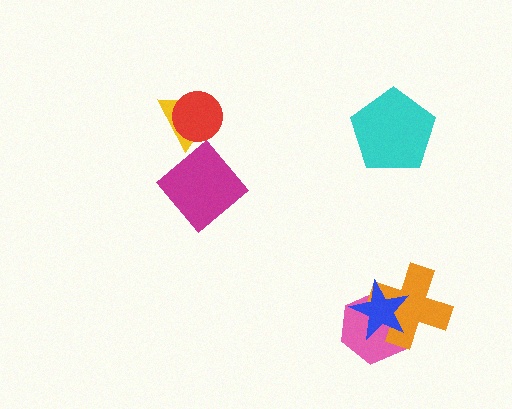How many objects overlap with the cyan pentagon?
0 objects overlap with the cyan pentagon.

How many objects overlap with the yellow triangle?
2 objects overlap with the yellow triangle.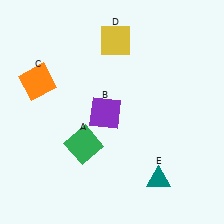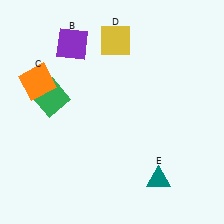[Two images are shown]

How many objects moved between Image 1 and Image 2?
2 objects moved between the two images.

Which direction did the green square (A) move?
The green square (A) moved up.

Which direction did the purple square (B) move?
The purple square (B) moved up.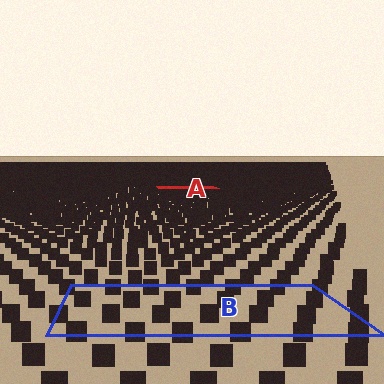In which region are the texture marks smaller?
The texture marks are smaller in region A, because it is farther away.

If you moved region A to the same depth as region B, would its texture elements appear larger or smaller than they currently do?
They would appear larger. At a closer depth, the same texture elements are projected at a bigger on-screen size.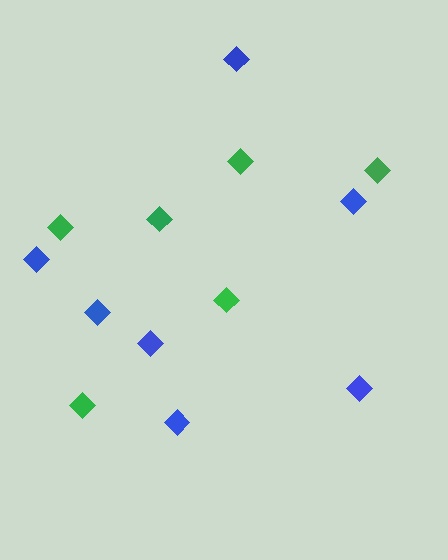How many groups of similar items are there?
There are 2 groups: one group of green diamonds (6) and one group of blue diamonds (7).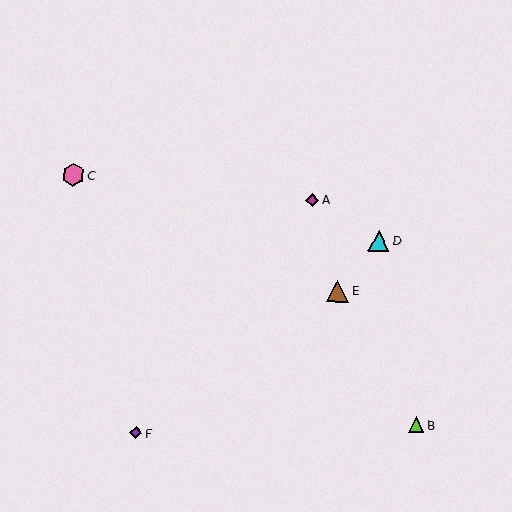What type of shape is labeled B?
Shape B is a lime triangle.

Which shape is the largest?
The pink hexagon (labeled C) is the largest.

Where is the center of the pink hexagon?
The center of the pink hexagon is at (73, 175).